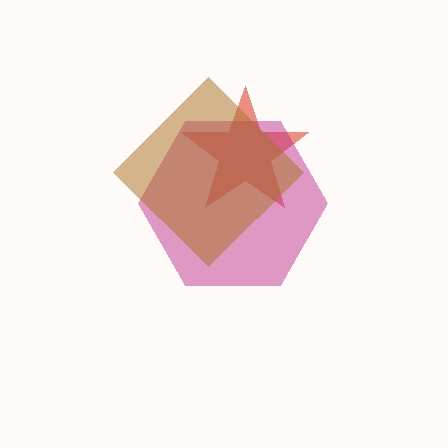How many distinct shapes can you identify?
There are 3 distinct shapes: a red star, a magenta hexagon, a brown diamond.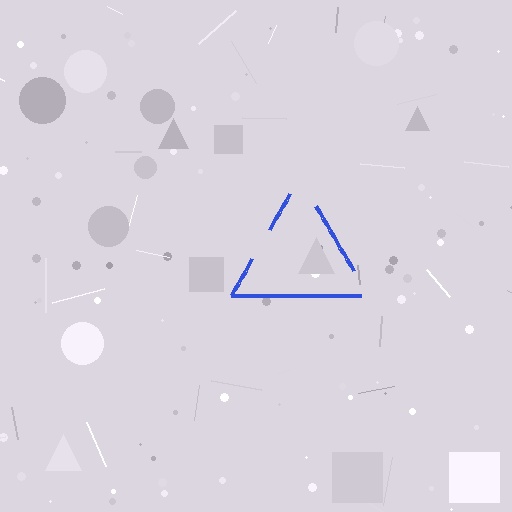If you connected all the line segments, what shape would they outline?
They would outline a triangle.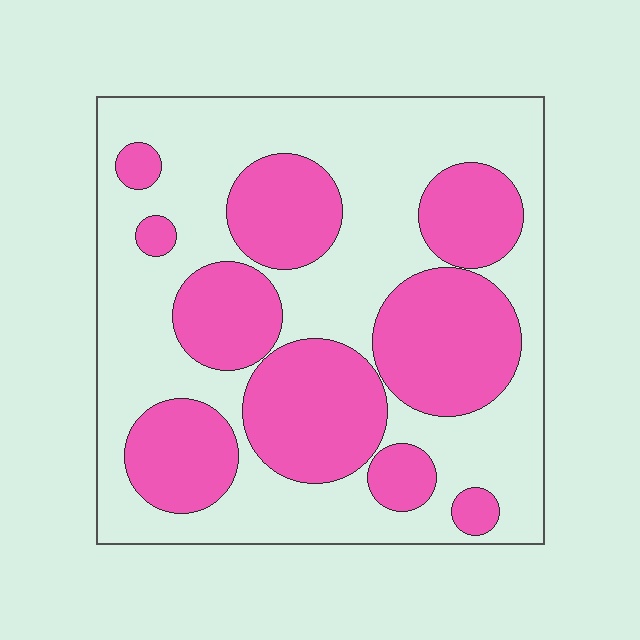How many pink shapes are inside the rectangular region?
10.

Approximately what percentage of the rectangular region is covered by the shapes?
Approximately 40%.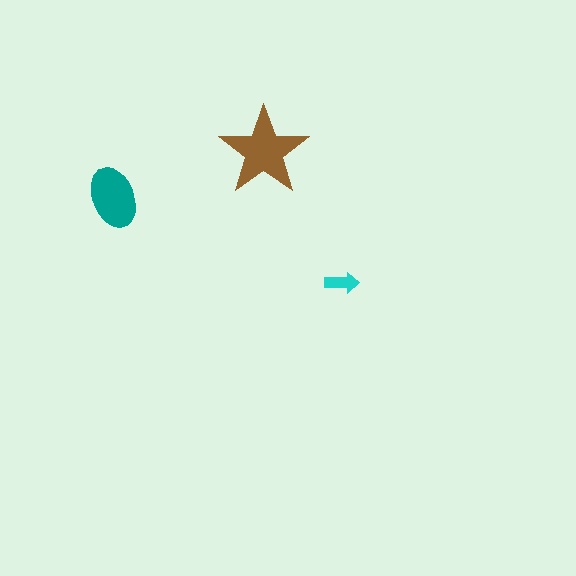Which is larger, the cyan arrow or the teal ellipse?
The teal ellipse.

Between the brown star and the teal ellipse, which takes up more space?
The brown star.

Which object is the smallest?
The cyan arrow.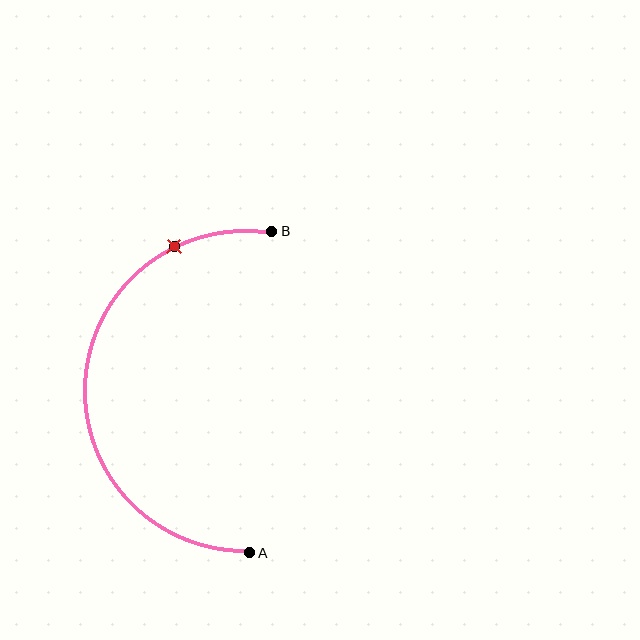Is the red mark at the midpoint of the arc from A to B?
No. The red mark lies on the arc but is closer to endpoint B. The arc midpoint would be at the point on the curve equidistant along the arc from both A and B.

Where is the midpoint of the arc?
The arc midpoint is the point on the curve farthest from the straight line joining A and B. It sits to the left of that line.